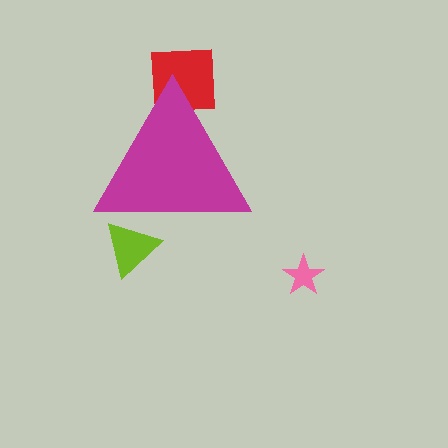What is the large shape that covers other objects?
A magenta triangle.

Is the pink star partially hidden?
No, the pink star is fully visible.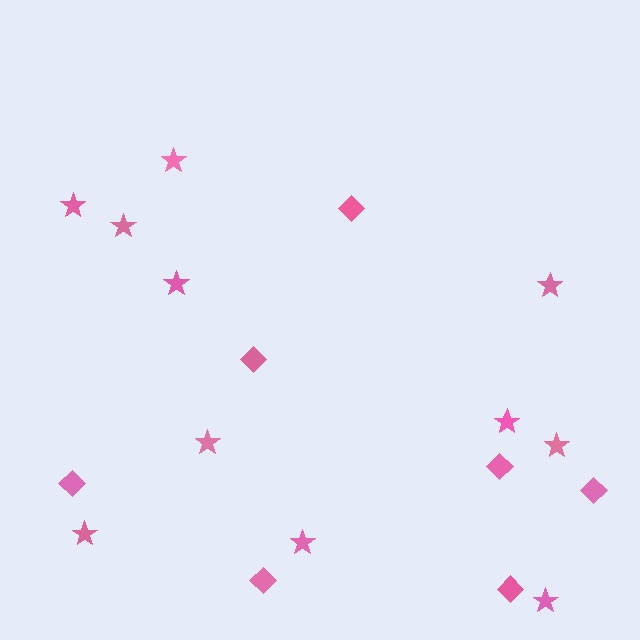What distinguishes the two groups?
There are 2 groups: one group of stars (11) and one group of diamonds (7).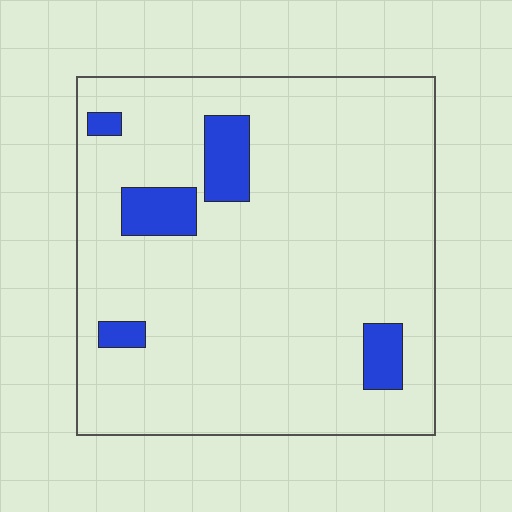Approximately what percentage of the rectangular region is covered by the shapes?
Approximately 10%.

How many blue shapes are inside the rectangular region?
5.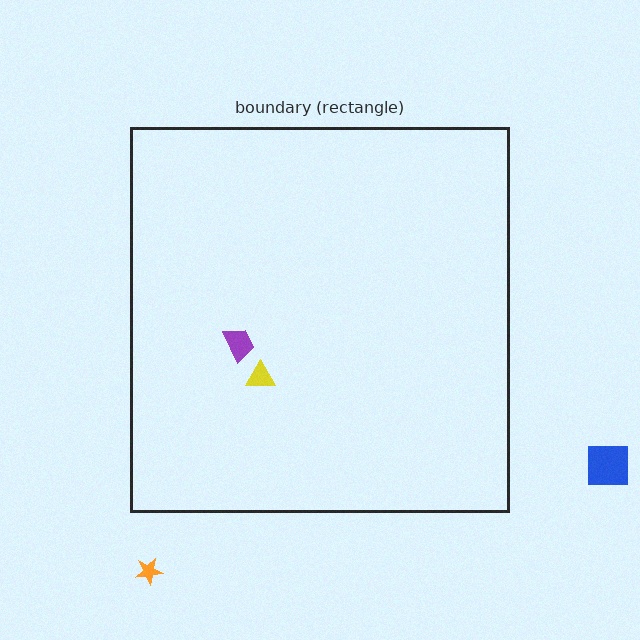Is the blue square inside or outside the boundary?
Outside.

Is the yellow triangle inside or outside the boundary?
Inside.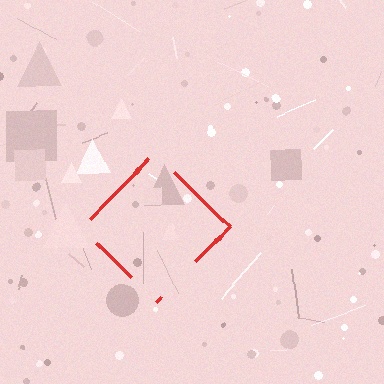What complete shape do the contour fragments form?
The contour fragments form a diamond.